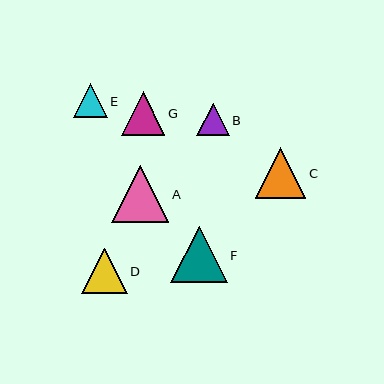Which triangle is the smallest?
Triangle B is the smallest with a size of approximately 33 pixels.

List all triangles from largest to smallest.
From largest to smallest: A, F, C, D, G, E, B.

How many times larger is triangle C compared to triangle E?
Triangle C is approximately 1.5 times the size of triangle E.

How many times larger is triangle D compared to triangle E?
Triangle D is approximately 1.3 times the size of triangle E.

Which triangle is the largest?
Triangle A is the largest with a size of approximately 58 pixels.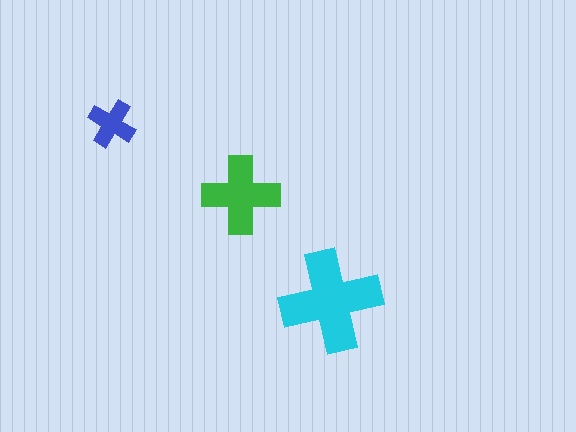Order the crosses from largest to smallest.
the cyan one, the green one, the blue one.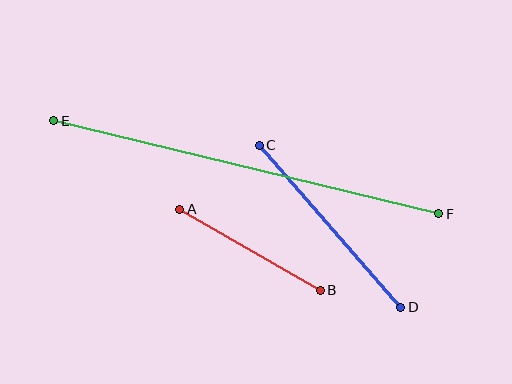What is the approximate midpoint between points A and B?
The midpoint is at approximately (250, 250) pixels.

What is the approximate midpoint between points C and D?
The midpoint is at approximately (330, 226) pixels.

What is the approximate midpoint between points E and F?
The midpoint is at approximately (246, 167) pixels.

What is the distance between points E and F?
The distance is approximately 396 pixels.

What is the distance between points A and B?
The distance is approximately 162 pixels.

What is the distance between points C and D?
The distance is approximately 215 pixels.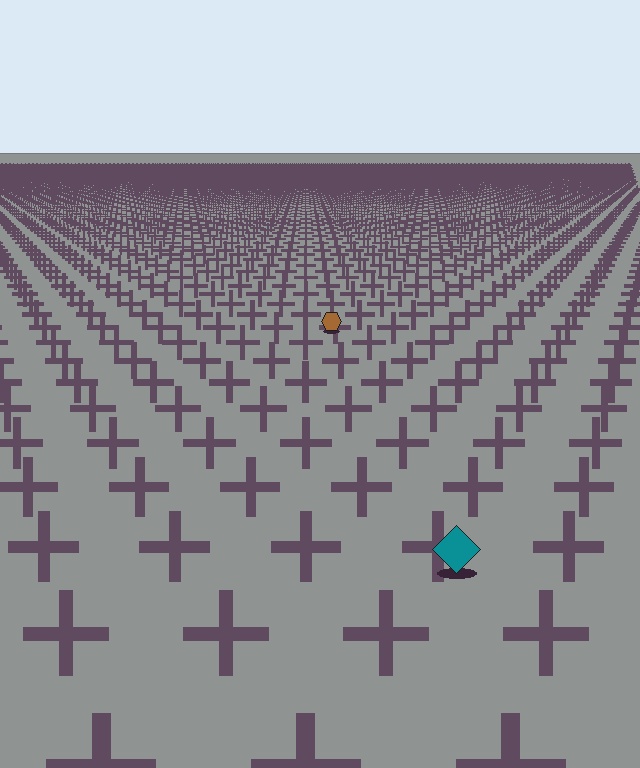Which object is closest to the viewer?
The teal diamond is closest. The texture marks near it are larger and more spread out.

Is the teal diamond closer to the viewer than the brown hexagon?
Yes. The teal diamond is closer — you can tell from the texture gradient: the ground texture is coarser near it.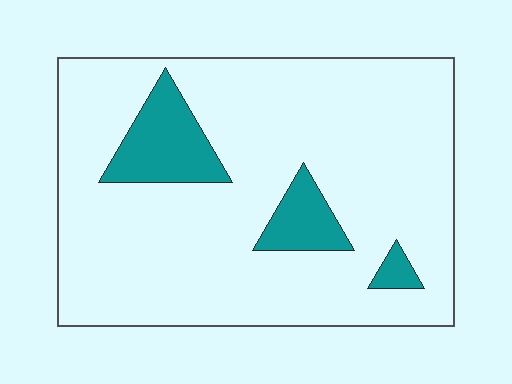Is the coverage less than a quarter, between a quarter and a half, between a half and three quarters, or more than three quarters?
Less than a quarter.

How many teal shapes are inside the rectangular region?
3.